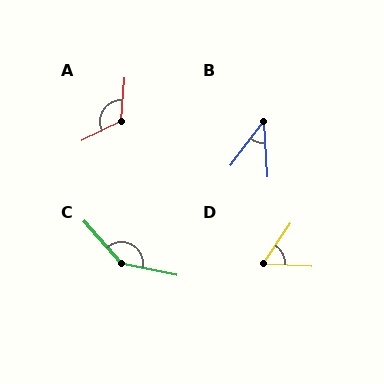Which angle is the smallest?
B, at approximately 41 degrees.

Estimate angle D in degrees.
Approximately 59 degrees.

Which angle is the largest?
C, at approximately 143 degrees.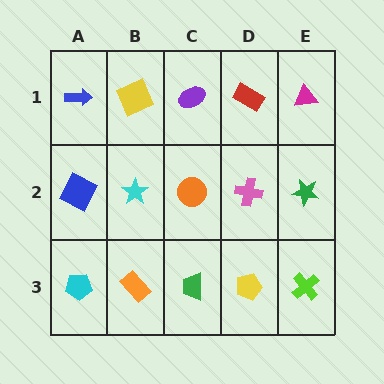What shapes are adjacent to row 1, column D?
A pink cross (row 2, column D), a purple ellipse (row 1, column C), a magenta triangle (row 1, column E).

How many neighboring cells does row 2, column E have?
3.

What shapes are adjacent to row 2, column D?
A red rectangle (row 1, column D), a yellow pentagon (row 3, column D), an orange circle (row 2, column C), a green star (row 2, column E).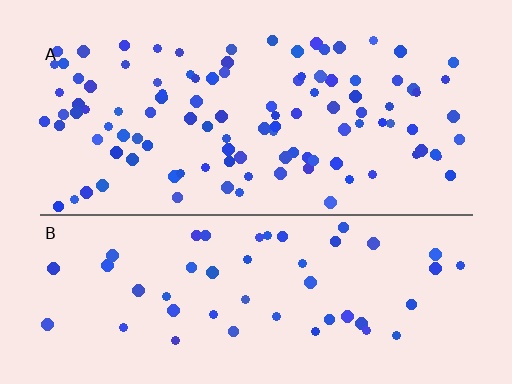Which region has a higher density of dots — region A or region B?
A (the top).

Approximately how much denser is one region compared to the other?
Approximately 2.1× — region A over region B.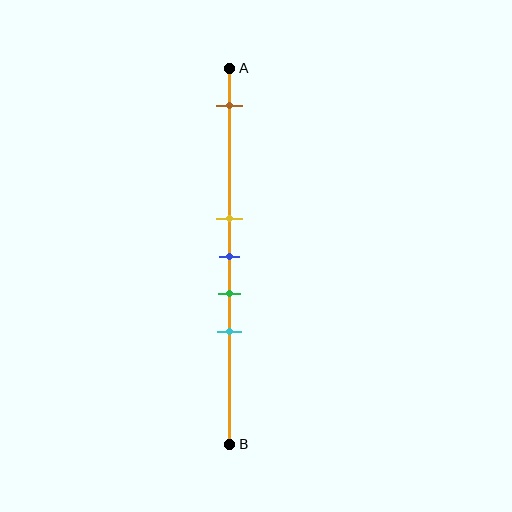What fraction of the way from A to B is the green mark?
The green mark is approximately 60% (0.6) of the way from A to B.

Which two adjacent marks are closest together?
The yellow and blue marks are the closest adjacent pair.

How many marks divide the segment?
There are 5 marks dividing the segment.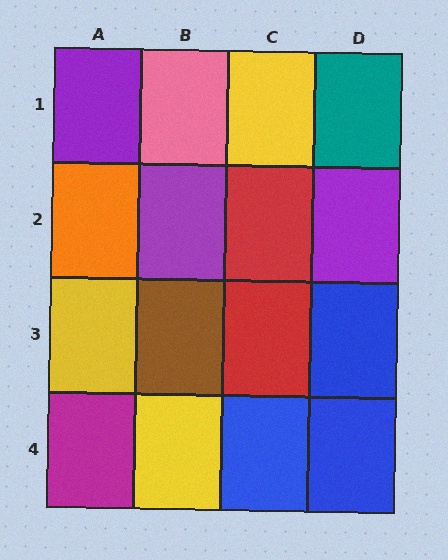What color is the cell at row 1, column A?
Purple.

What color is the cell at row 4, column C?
Blue.